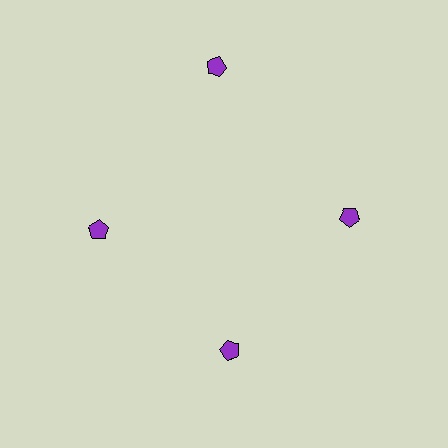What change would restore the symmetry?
The symmetry would be restored by moving it inward, back onto the ring so that all 4 pentagons sit at equal angles and equal distance from the center.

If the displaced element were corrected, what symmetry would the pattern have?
It would have 4-fold rotational symmetry — the pattern would map onto itself every 90 degrees.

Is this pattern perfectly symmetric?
No. The 4 purple pentagons are arranged in a ring, but one element near the 12 o'clock position is pushed outward from the center, breaking the 4-fold rotational symmetry.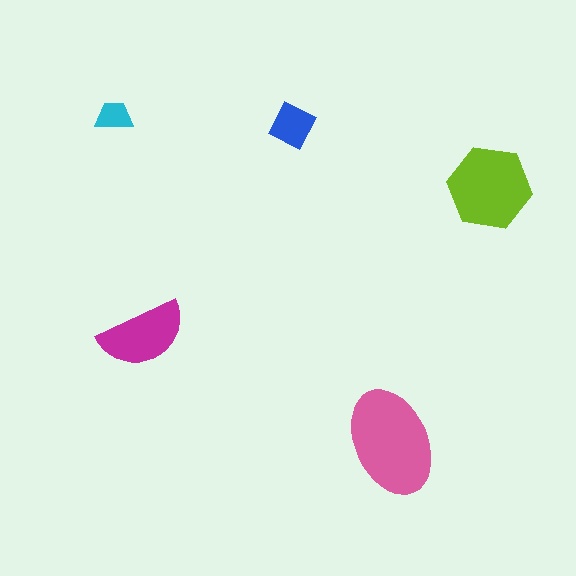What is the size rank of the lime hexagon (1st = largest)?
2nd.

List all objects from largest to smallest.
The pink ellipse, the lime hexagon, the magenta semicircle, the blue diamond, the cyan trapezoid.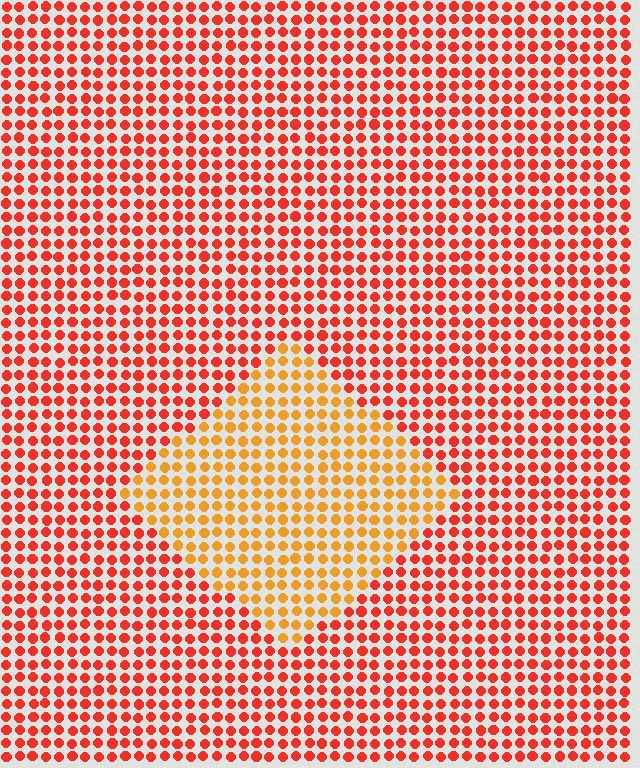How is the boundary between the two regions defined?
The boundary is defined purely by a slight shift in hue (about 34 degrees). Spacing, size, and orientation are identical on both sides.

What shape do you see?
I see a diamond.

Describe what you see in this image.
The image is filled with small red elements in a uniform arrangement. A diamond-shaped region is visible where the elements are tinted to a slightly different hue, forming a subtle color boundary.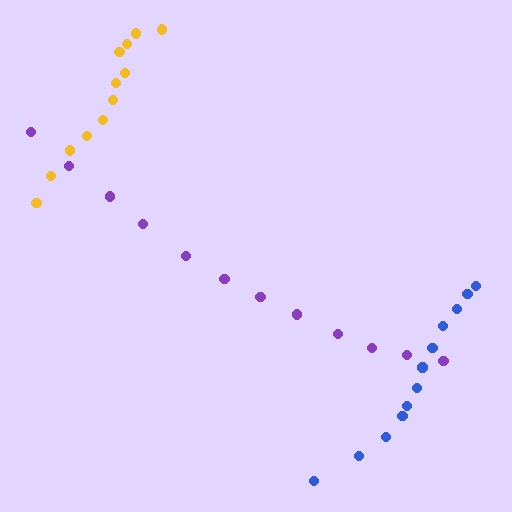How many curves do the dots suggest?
There are 3 distinct paths.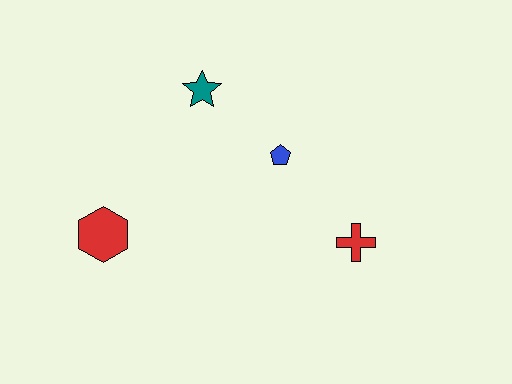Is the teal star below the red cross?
No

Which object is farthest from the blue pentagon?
The red hexagon is farthest from the blue pentagon.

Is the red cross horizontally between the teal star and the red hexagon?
No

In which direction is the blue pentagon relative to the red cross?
The blue pentagon is above the red cross.